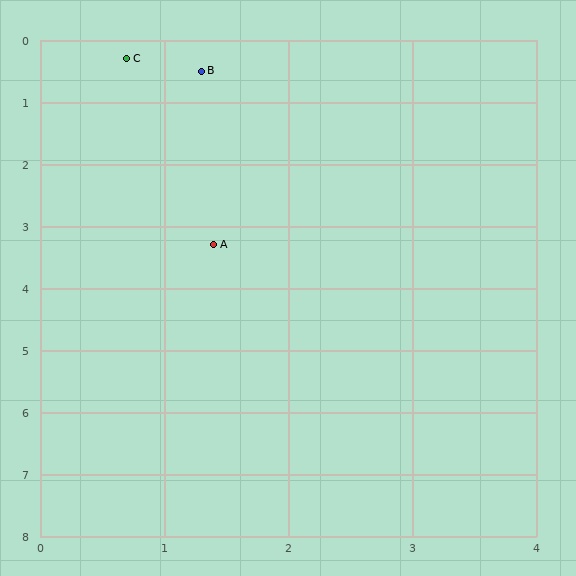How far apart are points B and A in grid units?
Points B and A are about 2.8 grid units apart.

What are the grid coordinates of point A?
Point A is at approximately (1.4, 3.3).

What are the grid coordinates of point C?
Point C is at approximately (0.7, 0.3).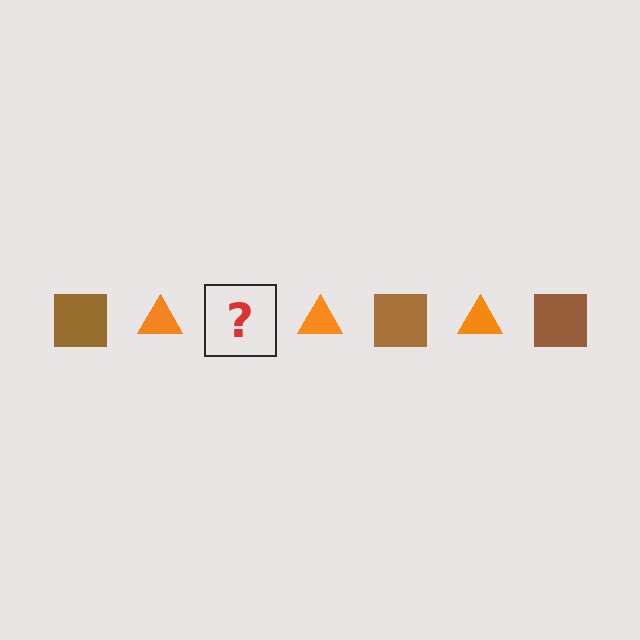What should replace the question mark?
The question mark should be replaced with a brown square.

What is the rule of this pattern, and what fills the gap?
The rule is that the pattern alternates between brown square and orange triangle. The gap should be filled with a brown square.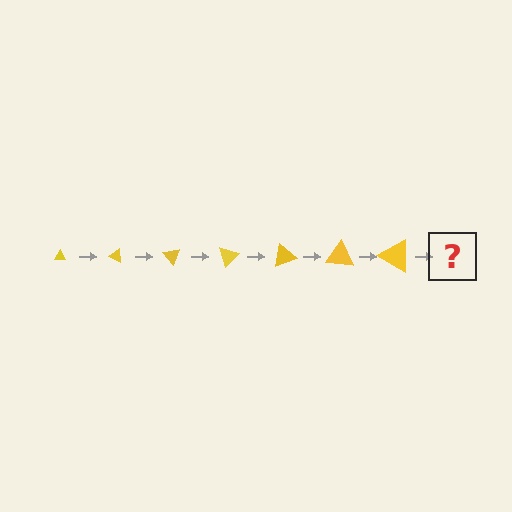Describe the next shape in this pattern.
It should be a triangle, larger than the previous one and rotated 175 degrees from the start.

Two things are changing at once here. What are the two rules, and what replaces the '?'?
The two rules are that the triangle grows larger each step and it rotates 25 degrees each step. The '?' should be a triangle, larger than the previous one and rotated 175 degrees from the start.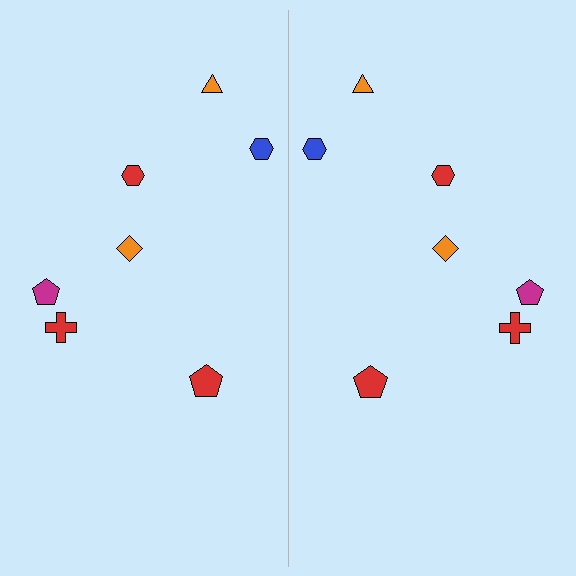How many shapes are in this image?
There are 14 shapes in this image.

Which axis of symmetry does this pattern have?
The pattern has a vertical axis of symmetry running through the center of the image.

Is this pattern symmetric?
Yes, this pattern has bilateral (reflection) symmetry.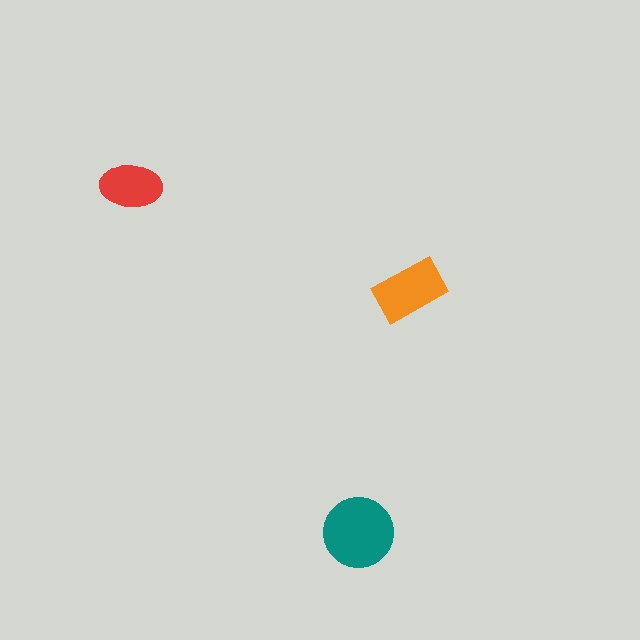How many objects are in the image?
There are 3 objects in the image.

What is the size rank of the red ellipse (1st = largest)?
3rd.